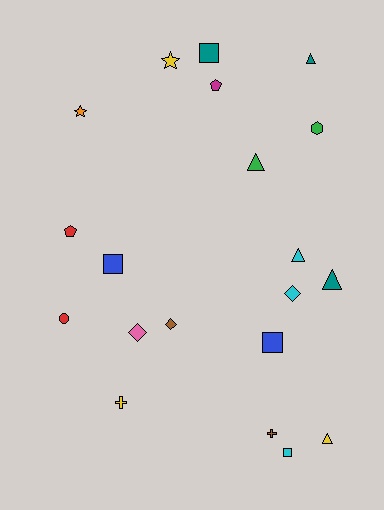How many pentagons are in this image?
There are 2 pentagons.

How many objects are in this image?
There are 20 objects.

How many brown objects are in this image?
There are 2 brown objects.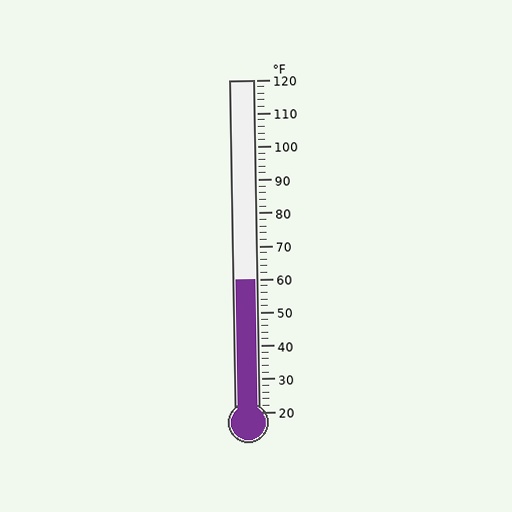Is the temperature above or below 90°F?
The temperature is below 90°F.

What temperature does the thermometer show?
The thermometer shows approximately 60°F.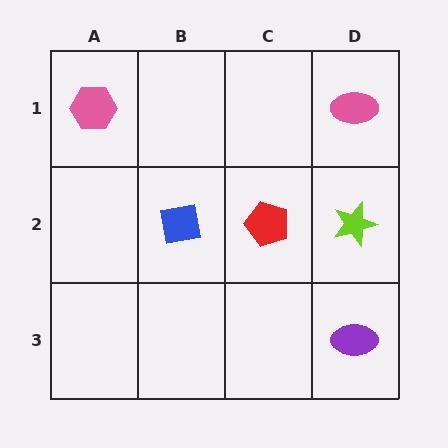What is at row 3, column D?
A purple ellipse.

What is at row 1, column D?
A pink ellipse.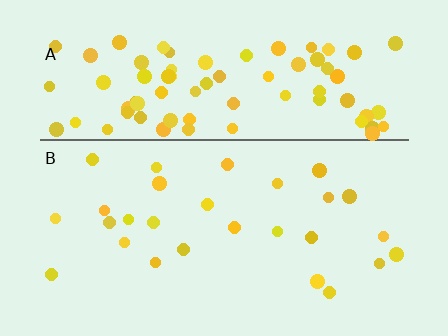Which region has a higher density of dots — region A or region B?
A (the top).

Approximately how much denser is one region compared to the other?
Approximately 3.2× — region A over region B.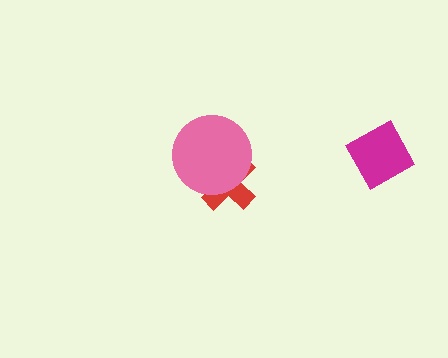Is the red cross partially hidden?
Yes, it is partially covered by another shape.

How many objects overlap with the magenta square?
0 objects overlap with the magenta square.